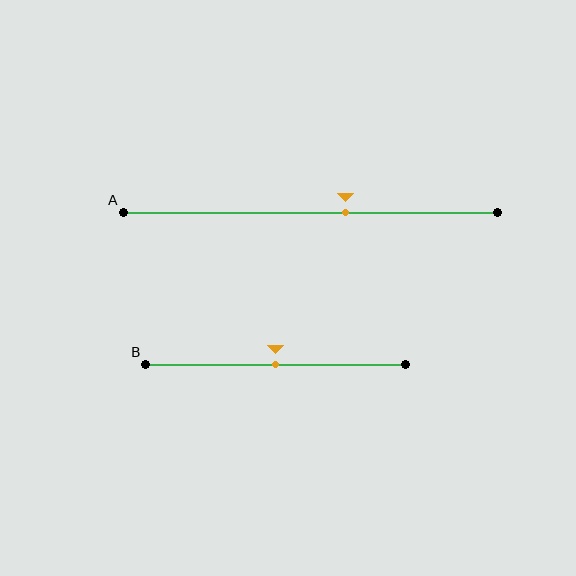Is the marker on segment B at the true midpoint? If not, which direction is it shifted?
Yes, the marker on segment B is at the true midpoint.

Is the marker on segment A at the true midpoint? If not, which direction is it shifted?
No, the marker on segment A is shifted to the right by about 9% of the segment length.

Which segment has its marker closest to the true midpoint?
Segment B has its marker closest to the true midpoint.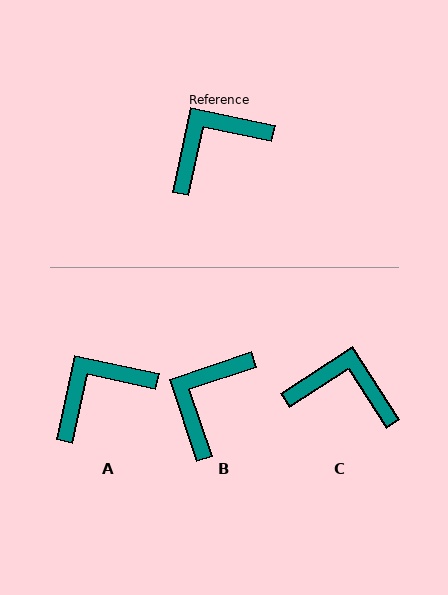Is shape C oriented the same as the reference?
No, it is off by about 45 degrees.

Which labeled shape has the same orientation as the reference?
A.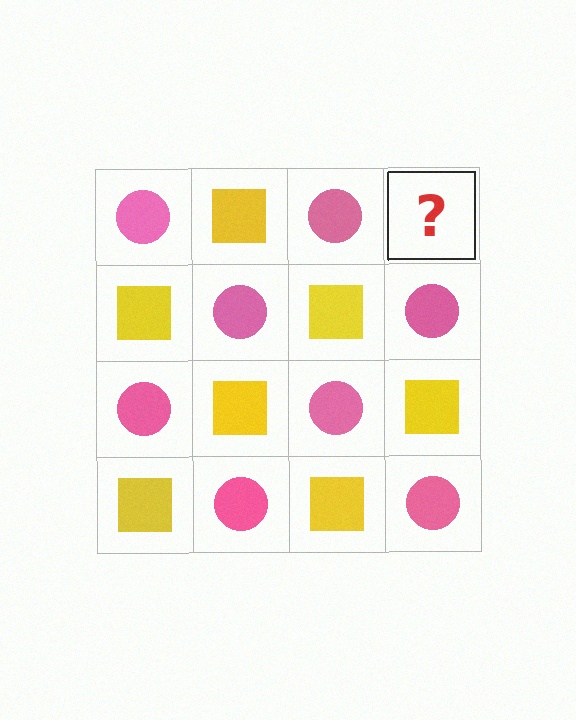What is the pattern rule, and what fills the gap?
The rule is that it alternates pink circle and yellow square in a checkerboard pattern. The gap should be filled with a yellow square.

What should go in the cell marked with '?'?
The missing cell should contain a yellow square.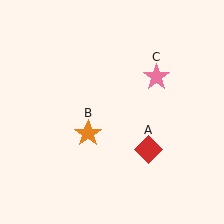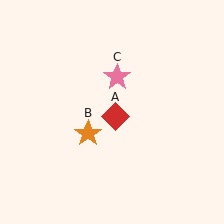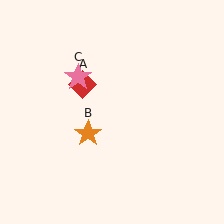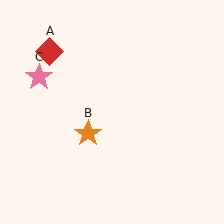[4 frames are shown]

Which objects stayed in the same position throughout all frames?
Orange star (object B) remained stationary.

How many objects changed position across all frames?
2 objects changed position: red diamond (object A), pink star (object C).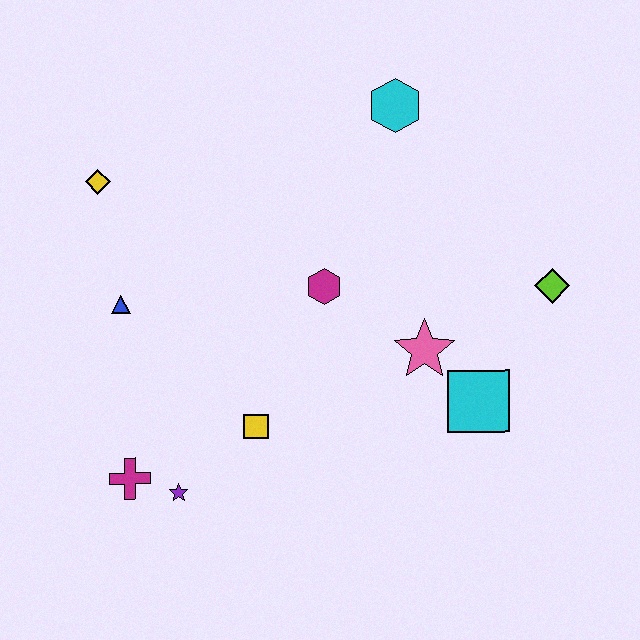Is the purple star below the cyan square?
Yes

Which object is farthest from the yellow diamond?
The lime diamond is farthest from the yellow diamond.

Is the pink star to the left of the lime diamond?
Yes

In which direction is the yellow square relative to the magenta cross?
The yellow square is to the right of the magenta cross.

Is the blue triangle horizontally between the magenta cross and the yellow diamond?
Yes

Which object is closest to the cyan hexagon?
The magenta hexagon is closest to the cyan hexagon.